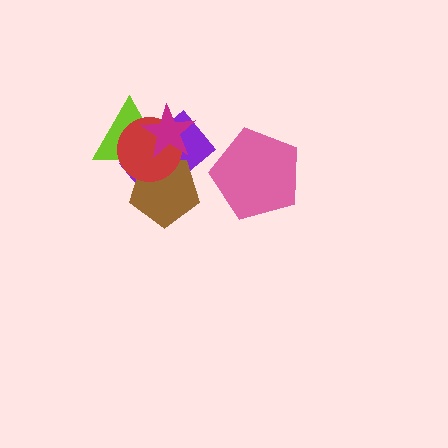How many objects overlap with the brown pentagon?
4 objects overlap with the brown pentagon.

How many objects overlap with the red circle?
4 objects overlap with the red circle.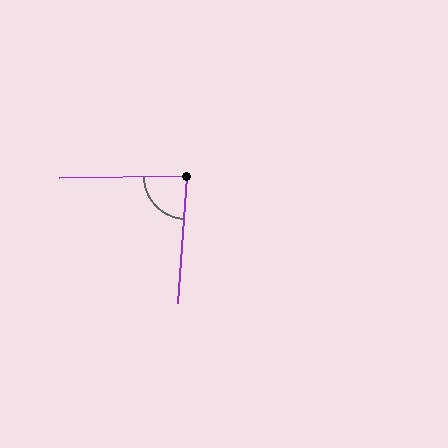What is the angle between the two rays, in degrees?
Approximately 85 degrees.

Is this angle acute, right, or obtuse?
It is approximately a right angle.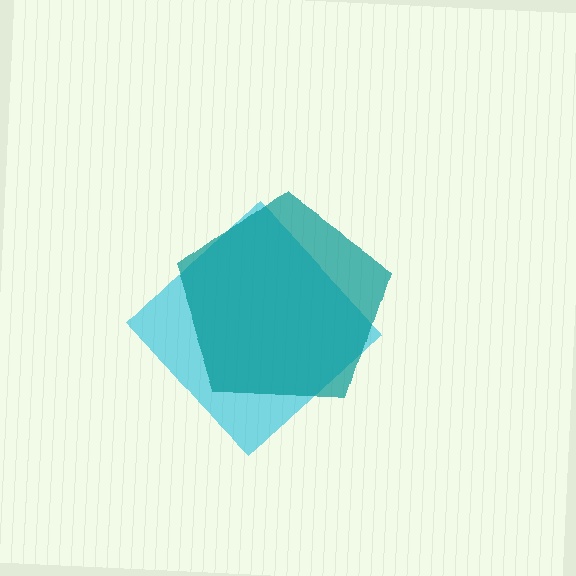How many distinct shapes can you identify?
There are 2 distinct shapes: a cyan diamond, a teal pentagon.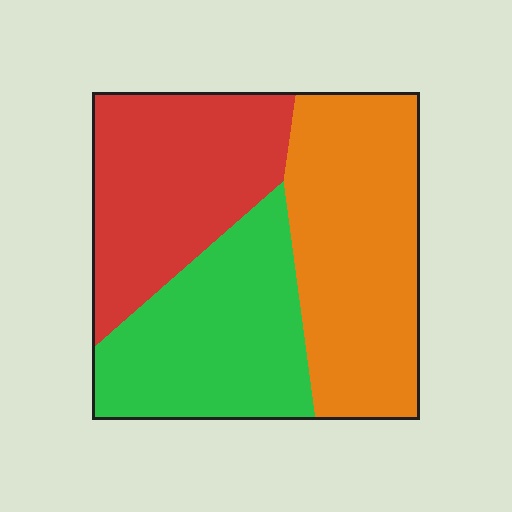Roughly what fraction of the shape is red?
Red takes up between a sixth and a third of the shape.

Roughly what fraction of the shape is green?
Green covers roughly 30% of the shape.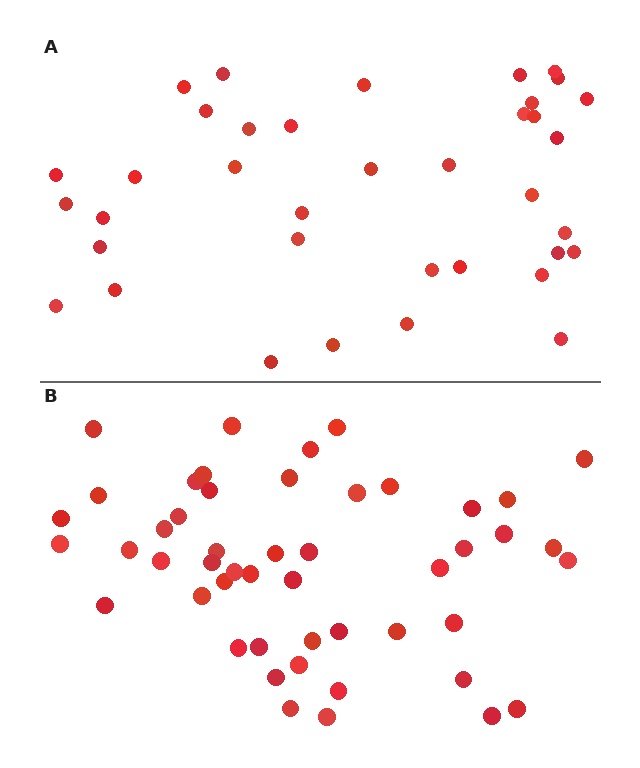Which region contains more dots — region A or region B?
Region B (the bottom region) has more dots.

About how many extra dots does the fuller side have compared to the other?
Region B has roughly 12 or so more dots than region A.